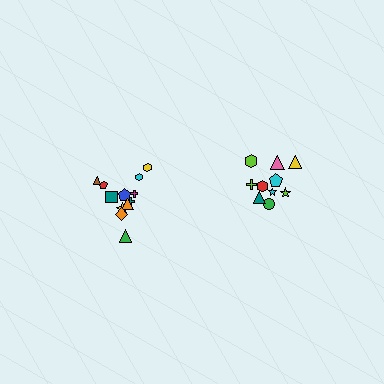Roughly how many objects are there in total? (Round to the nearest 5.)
Roughly 20 objects in total.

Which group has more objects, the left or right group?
The left group.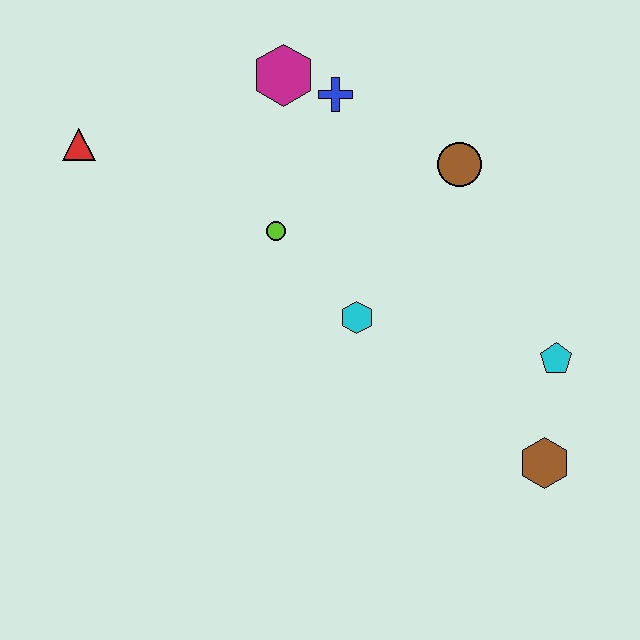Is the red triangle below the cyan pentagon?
No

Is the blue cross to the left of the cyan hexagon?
Yes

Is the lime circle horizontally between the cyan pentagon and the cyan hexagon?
No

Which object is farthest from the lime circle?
The brown hexagon is farthest from the lime circle.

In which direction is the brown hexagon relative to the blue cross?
The brown hexagon is below the blue cross.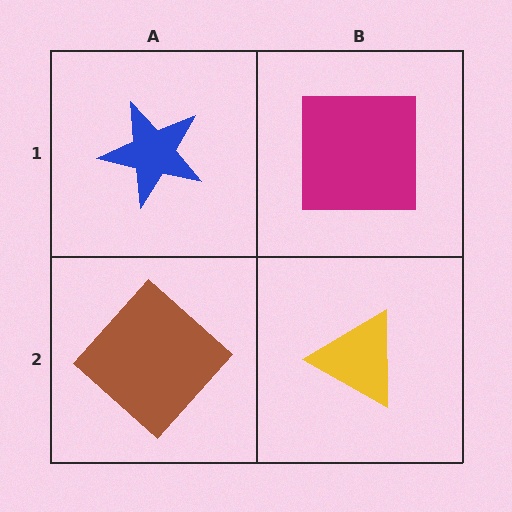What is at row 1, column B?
A magenta square.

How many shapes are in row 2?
2 shapes.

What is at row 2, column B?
A yellow triangle.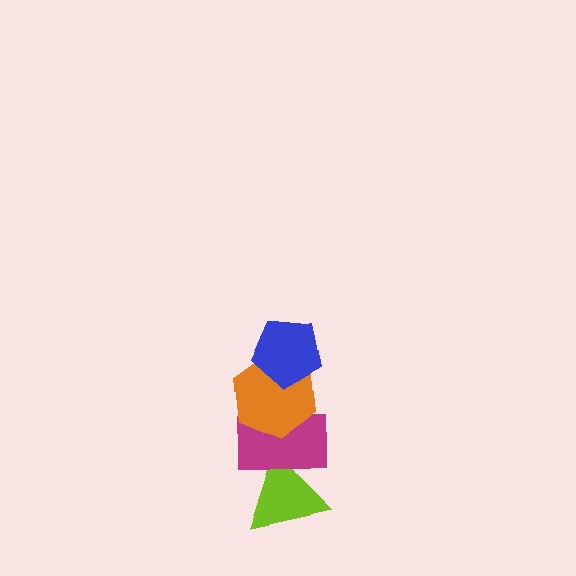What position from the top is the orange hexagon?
The orange hexagon is 2nd from the top.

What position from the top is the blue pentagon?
The blue pentagon is 1st from the top.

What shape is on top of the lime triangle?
The magenta rectangle is on top of the lime triangle.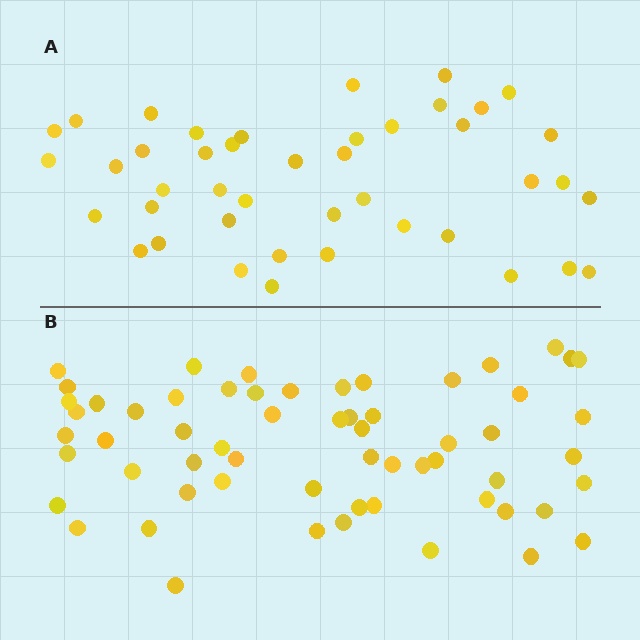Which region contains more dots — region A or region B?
Region B (the bottom region) has more dots.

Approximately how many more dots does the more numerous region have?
Region B has approximately 15 more dots than region A.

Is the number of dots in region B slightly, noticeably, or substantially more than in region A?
Region B has noticeably more, but not dramatically so. The ratio is roughly 1.4 to 1.